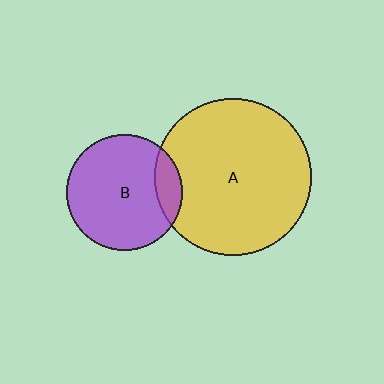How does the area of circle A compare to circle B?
Approximately 1.8 times.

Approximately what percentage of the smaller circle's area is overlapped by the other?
Approximately 15%.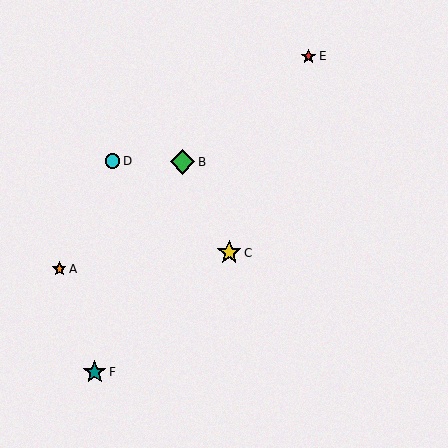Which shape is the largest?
The green diamond (labeled B) is the largest.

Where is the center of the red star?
The center of the red star is at (308, 56).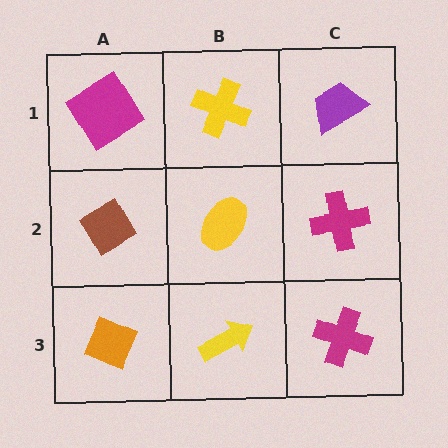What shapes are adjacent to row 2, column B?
A yellow cross (row 1, column B), a yellow arrow (row 3, column B), a brown diamond (row 2, column A), a magenta cross (row 2, column C).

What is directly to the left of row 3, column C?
A yellow arrow.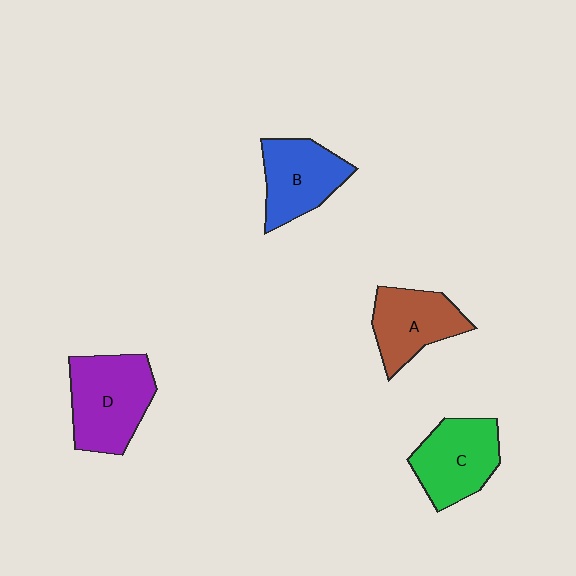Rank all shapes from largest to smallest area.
From largest to smallest: D (purple), C (green), B (blue), A (brown).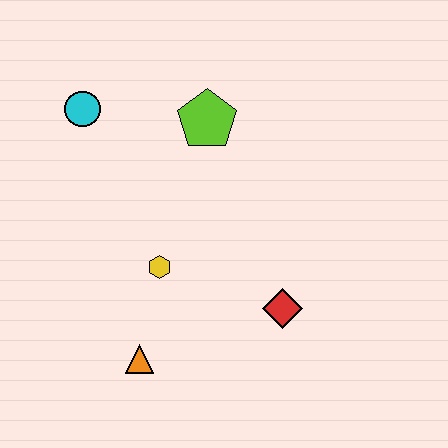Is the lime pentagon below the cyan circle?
Yes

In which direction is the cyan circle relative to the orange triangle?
The cyan circle is above the orange triangle.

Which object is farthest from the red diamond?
The cyan circle is farthest from the red diamond.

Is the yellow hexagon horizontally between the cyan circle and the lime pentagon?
Yes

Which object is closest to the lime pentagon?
The cyan circle is closest to the lime pentagon.